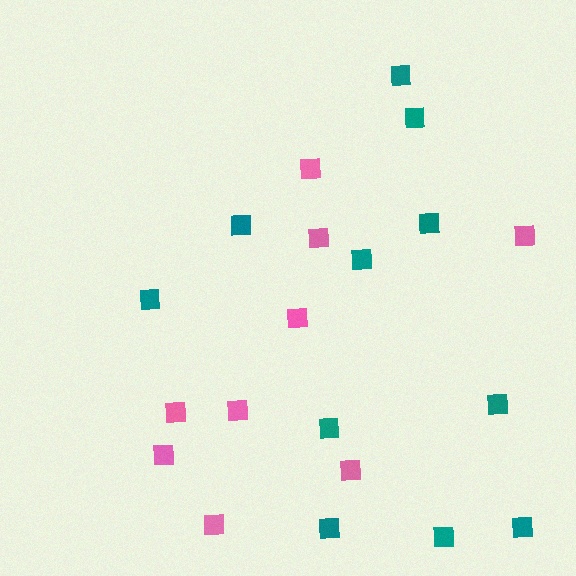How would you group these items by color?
There are 2 groups: one group of teal squares (11) and one group of pink squares (9).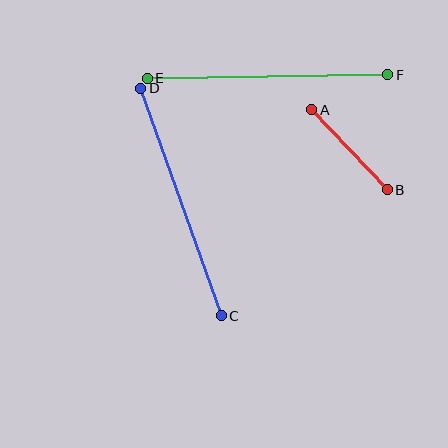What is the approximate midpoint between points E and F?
The midpoint is at approximately (268, 77) pixels.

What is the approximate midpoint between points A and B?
The midpoint is at approximately (349, 150) pixels.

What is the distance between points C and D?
The distance is approximately 241 pixels.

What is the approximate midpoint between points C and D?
The midpoint is at approximately (181, 202) pixels.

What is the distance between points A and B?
The distance is approximately 110 pixels.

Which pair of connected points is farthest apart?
Points C and D are farthest apart.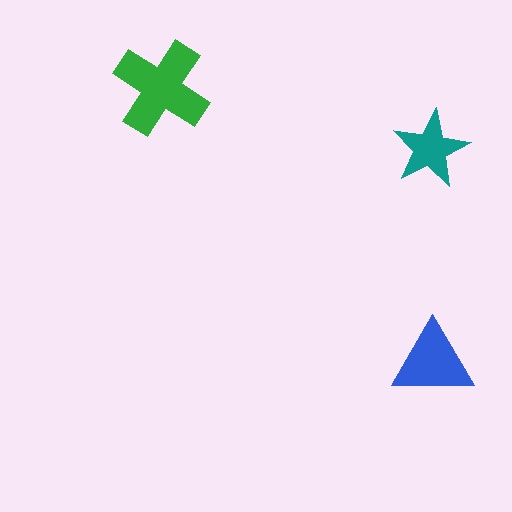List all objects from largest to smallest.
The green cross, the blue triangle, the teal star.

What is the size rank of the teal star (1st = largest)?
3rd.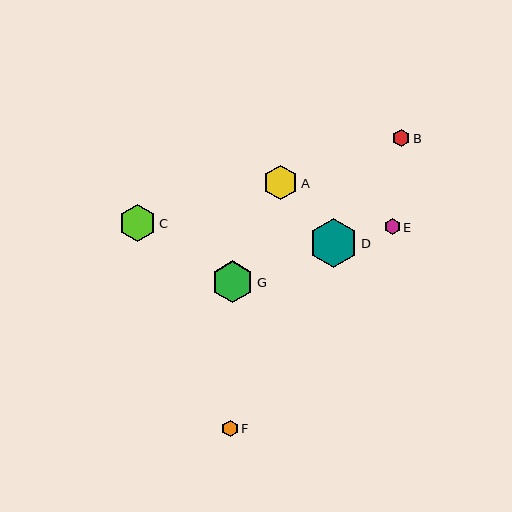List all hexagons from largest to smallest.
From largest to smallest: D, G, C, A, B, F, E.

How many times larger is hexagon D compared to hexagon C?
Hexagon D is approximately 1.3 times the size of hexagon C.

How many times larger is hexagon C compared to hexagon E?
Hexagon C is approximately 2.4 times the size of hexagon E.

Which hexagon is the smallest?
Hexagon E is the smallest with a size of approximately 15 pixels.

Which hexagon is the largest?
Hexagon D is the largest with a size of approximately 49 pixels.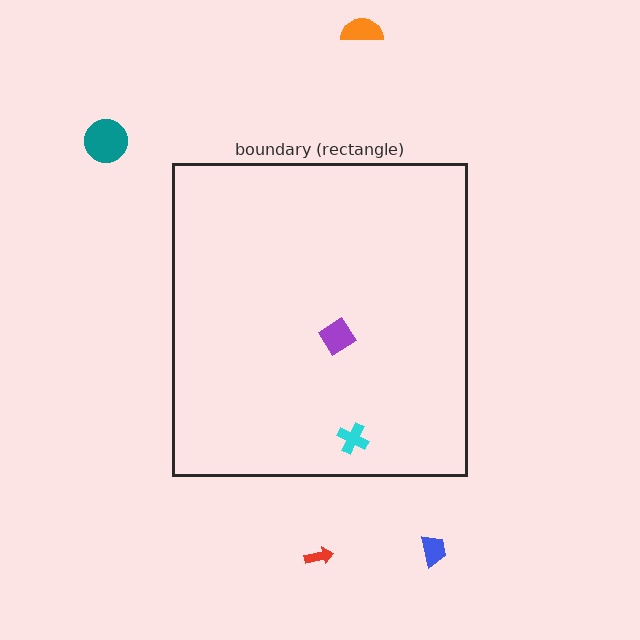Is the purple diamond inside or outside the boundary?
Inside.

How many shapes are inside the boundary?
2 inside, 4 outside.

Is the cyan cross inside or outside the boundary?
Inside.